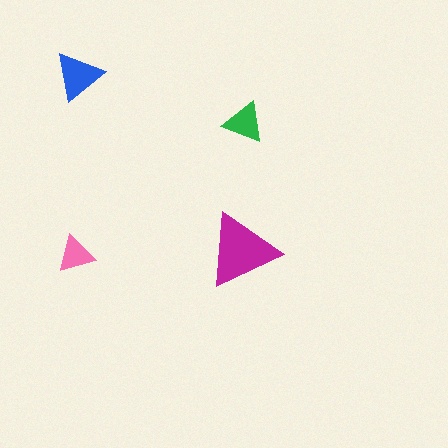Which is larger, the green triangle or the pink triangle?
The green one.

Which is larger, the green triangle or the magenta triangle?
The magenta one.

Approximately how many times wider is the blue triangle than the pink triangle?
About 1.5 times wider.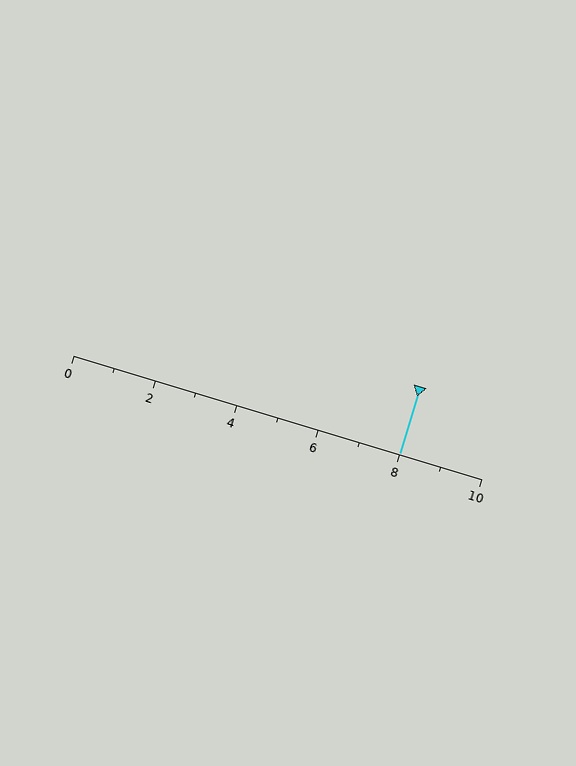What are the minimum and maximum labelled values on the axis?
The axis runs from 0 to 10.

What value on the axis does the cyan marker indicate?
The marker indicates approximately 8.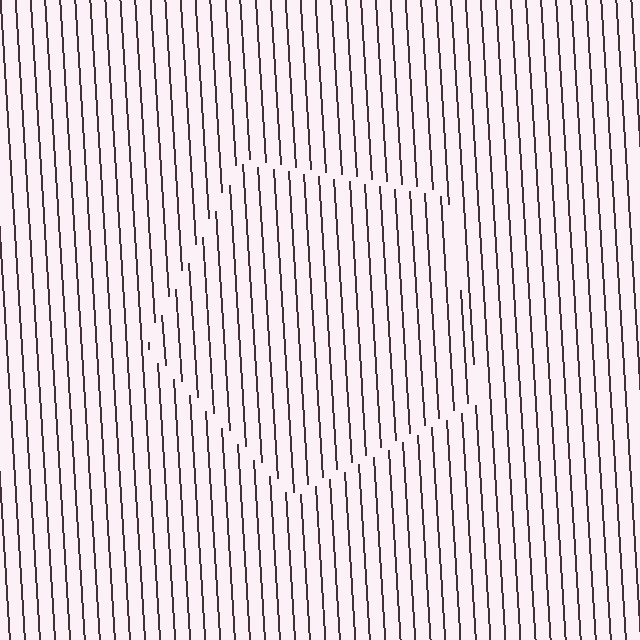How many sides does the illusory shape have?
5 sides — the line-ends trace a pentagon.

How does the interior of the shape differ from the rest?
The interior of the shape contains the same grating, shifted by half a period — the contour is defined by the phase discontinuity where line-ends from the inner and outer gratings abut.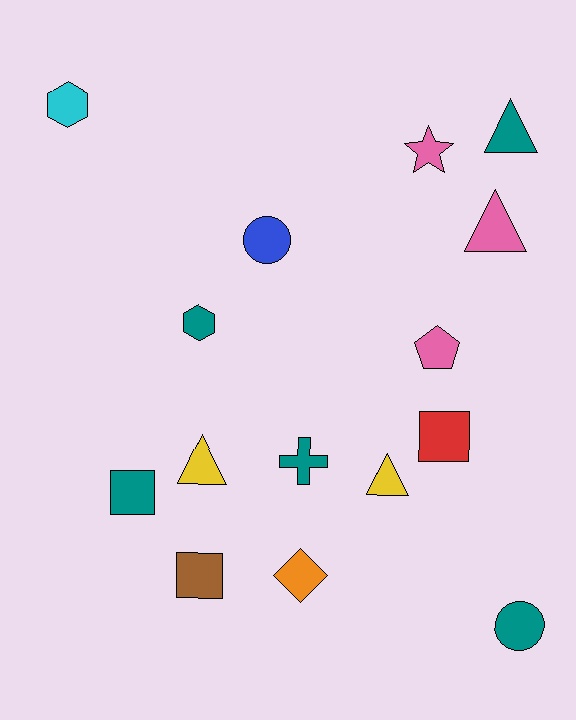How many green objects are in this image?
There are no green objects.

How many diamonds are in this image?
There is 1 diamond.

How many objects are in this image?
There are 15 objects.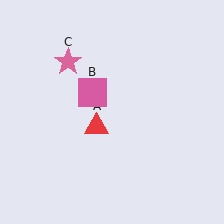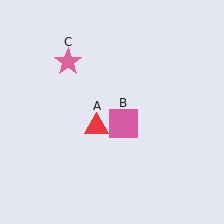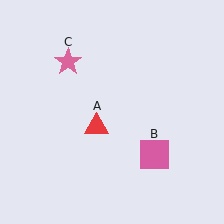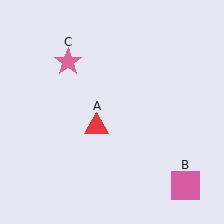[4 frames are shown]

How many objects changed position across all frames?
1 object changed position: pink square (object B).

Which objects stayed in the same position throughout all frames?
Red triangle (object A) and pink star (object C) remained stationary.